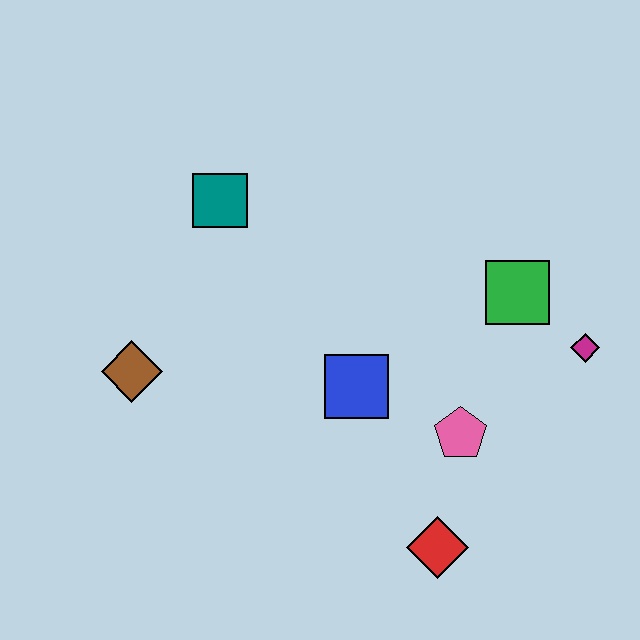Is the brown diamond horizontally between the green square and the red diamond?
No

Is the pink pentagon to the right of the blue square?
Yes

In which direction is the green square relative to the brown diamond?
The green square is to the right of the brown diamond.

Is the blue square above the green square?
No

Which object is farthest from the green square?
The brown diamond is farthest from the green square.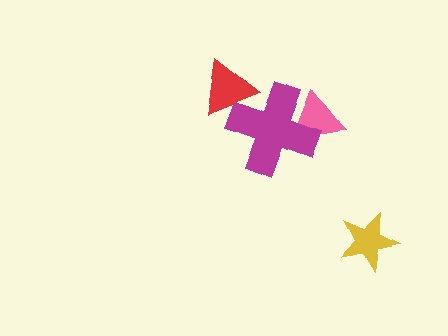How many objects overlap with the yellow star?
0 objects overlap with the yellow star.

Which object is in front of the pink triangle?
The magenta cross is in front of the pink triangle.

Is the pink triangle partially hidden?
Yes, it is partially covered by another shape.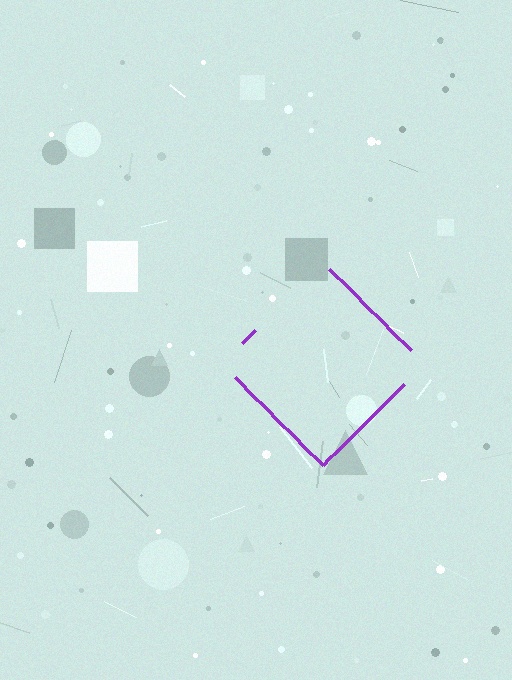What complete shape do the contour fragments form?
The contour fragments form a diamond.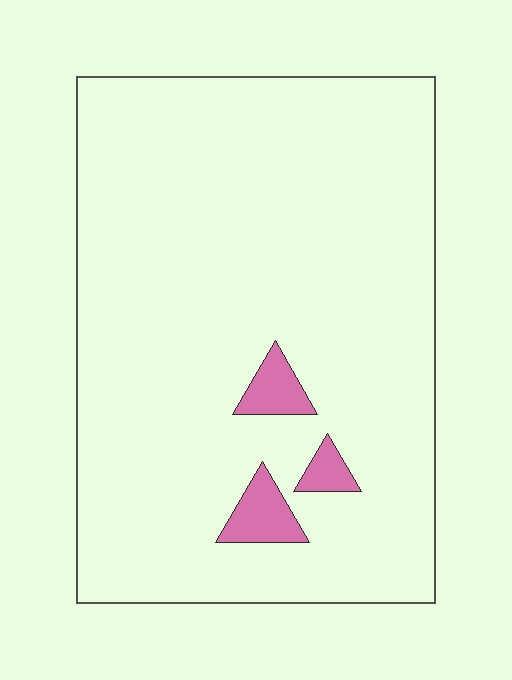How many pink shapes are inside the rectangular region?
3.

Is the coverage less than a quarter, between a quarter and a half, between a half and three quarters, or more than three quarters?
Less than a quarter.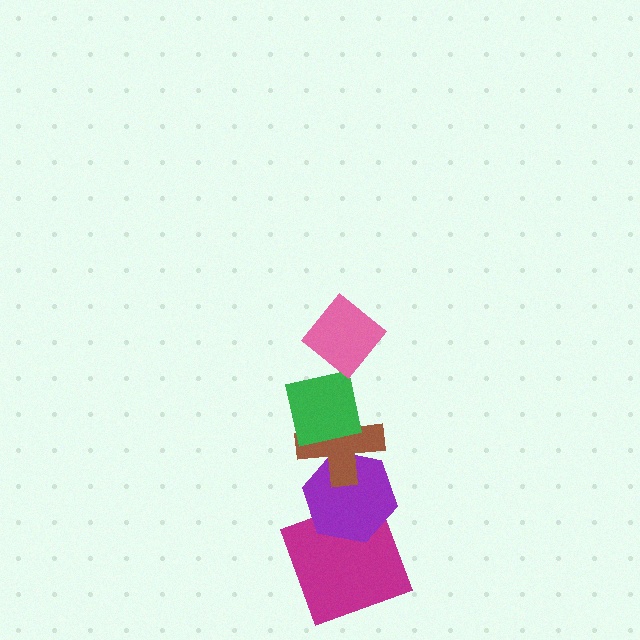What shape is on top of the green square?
The pink diamond is on top of the green square.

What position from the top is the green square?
The green square is 2nd from the top.